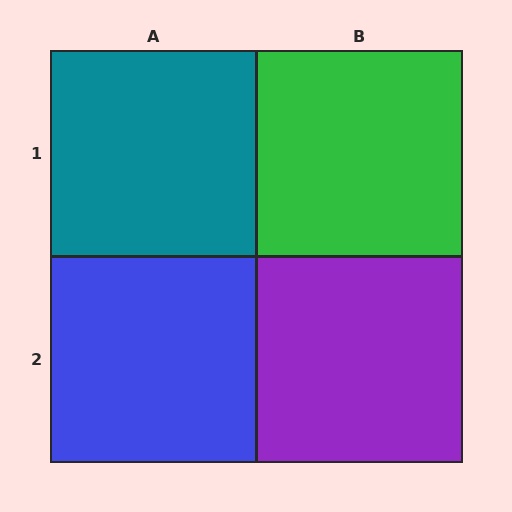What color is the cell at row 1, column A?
Teal.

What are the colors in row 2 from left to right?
Blue, purple.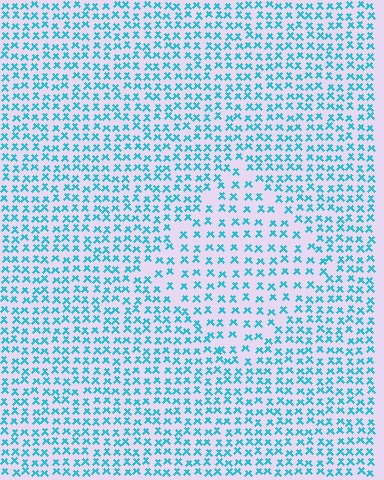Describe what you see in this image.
The image contains small cyan elements arranged at two different densities. A diamond-shaped region is visible where the elements are less densely packed than the surrounding area.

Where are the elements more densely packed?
The elements are more densely packed outside the diamond boundary.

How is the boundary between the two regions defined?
The boundary is defined by a change in element density (approximately 1.6x ratio). All elements are the same color, size, and shape.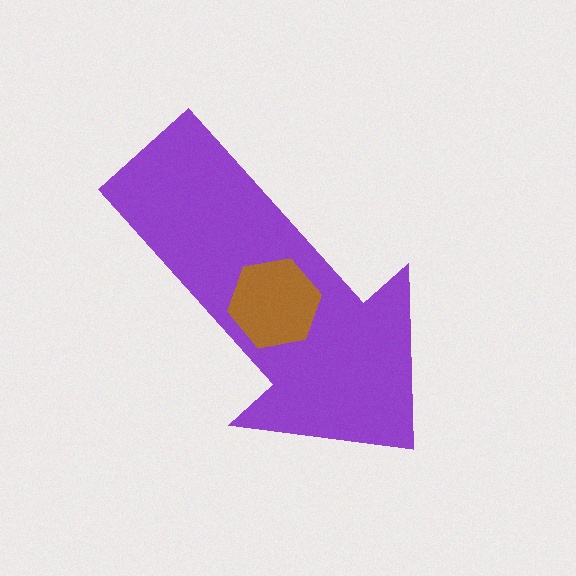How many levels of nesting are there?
2.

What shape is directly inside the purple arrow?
The brown hexagon.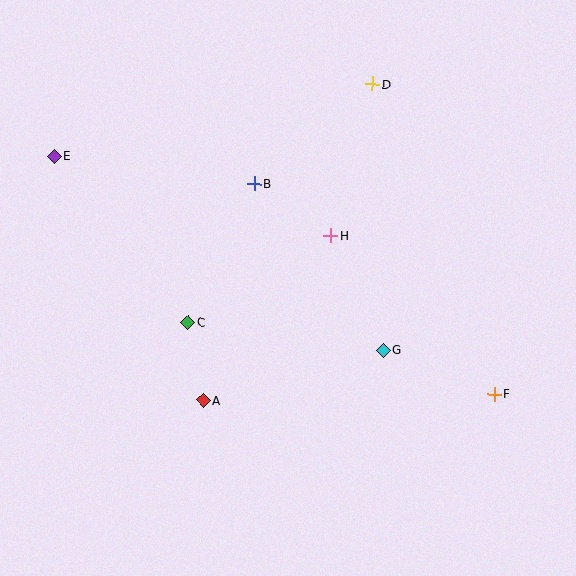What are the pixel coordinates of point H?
Point H is at (331, 235).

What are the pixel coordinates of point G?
Point G is at (383, 350).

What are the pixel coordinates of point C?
Point C is at (188, 323).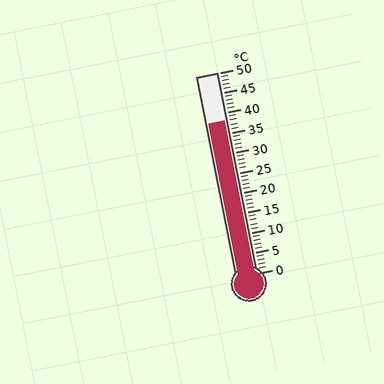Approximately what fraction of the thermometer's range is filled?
The thermometer is filled to approximately 75% of its range.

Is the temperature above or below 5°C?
The temperature is above 5°C.